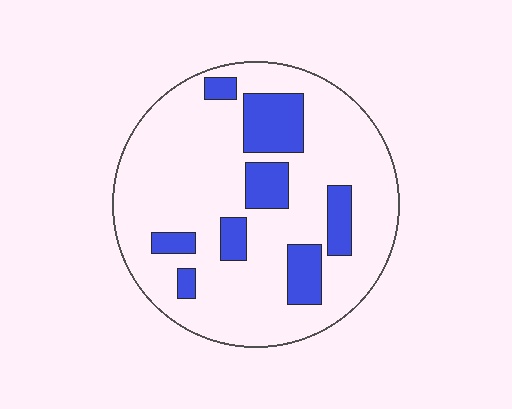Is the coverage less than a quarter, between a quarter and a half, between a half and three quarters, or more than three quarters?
Less than a quarter.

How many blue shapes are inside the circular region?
8.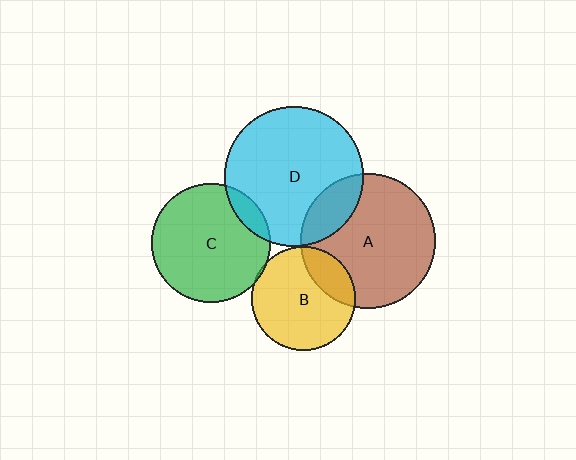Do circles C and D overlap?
Yes.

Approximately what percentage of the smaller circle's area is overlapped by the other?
Approximately 10%.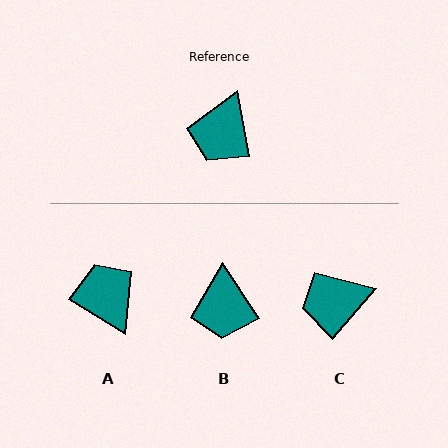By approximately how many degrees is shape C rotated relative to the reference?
Approximately 50 degrees clockwise.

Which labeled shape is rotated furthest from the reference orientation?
A, about 132 degrees away.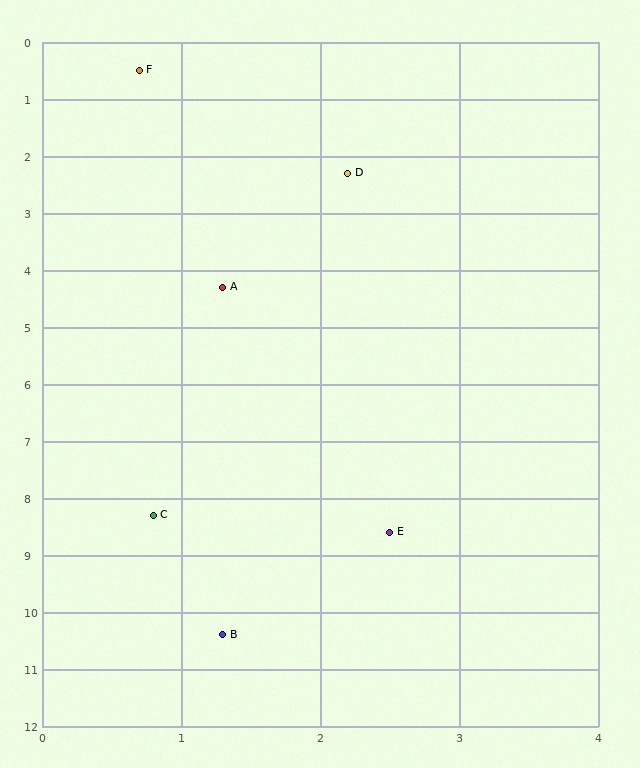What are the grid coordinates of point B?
Point B is at approximately (1.3, 10.4).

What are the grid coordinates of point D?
Point D is at approximately (2.2, 2.3).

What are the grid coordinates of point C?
Point C is at approximately (0.8, 8.3).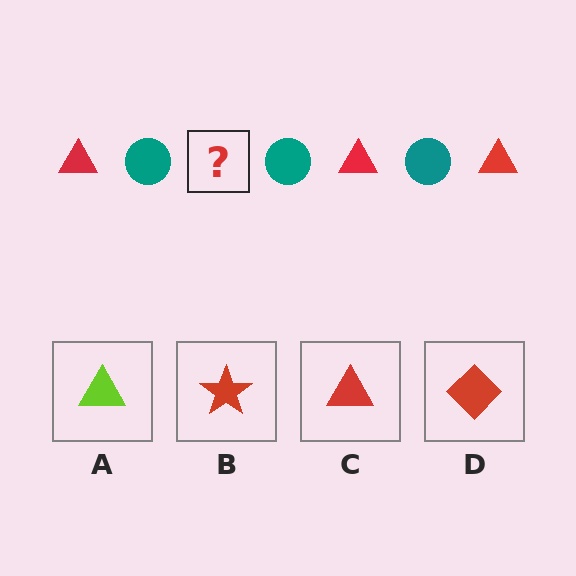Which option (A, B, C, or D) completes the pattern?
C.